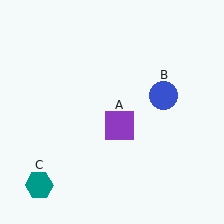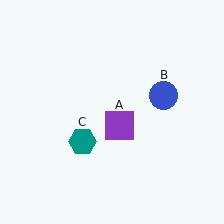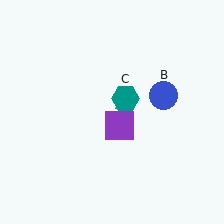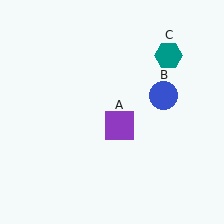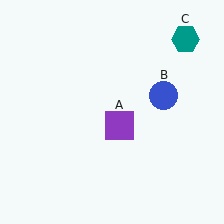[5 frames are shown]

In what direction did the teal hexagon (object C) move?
The teal hexagon (object C) moved up and to the right.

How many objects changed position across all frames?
1 object changed position: teal hexagon (object C).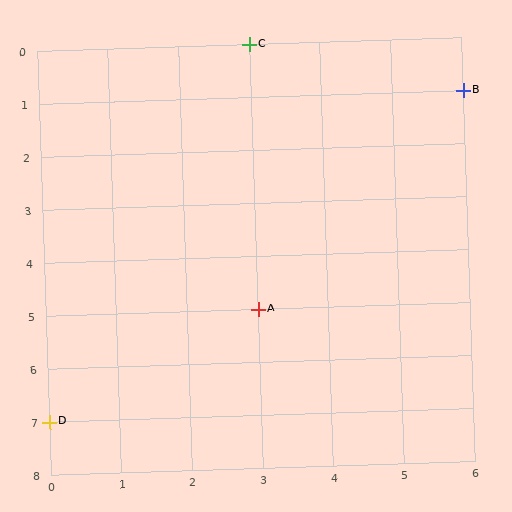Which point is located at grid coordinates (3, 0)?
Point C is at (3, 0).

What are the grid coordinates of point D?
Point D is at grid coordinates (0, 7).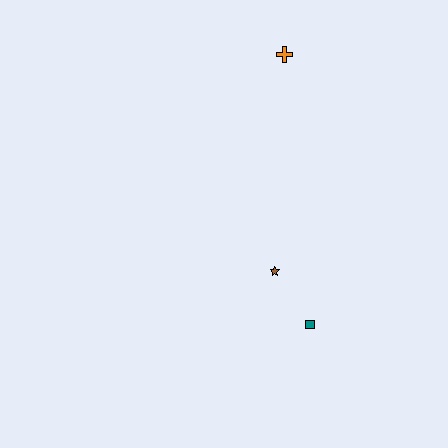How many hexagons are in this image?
There are no hexagons.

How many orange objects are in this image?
There is 1 orange object.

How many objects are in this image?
There are 3 objects.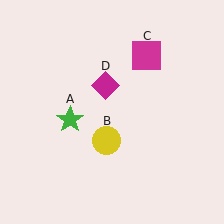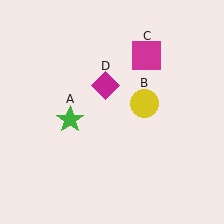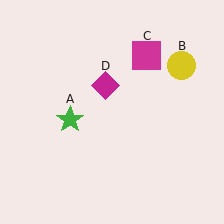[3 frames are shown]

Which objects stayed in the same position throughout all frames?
Green star (object A) and magenta square (object C) and magenta diamond (object D) remained stationary.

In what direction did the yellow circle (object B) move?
The yellow circle (object B) moved up and to the right.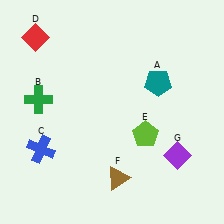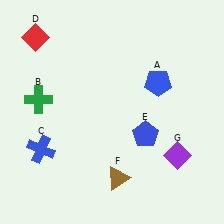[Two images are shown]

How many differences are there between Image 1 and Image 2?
There are 2 differences between the two images.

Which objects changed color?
A changed from teal to blue. E changed from lime to blue.